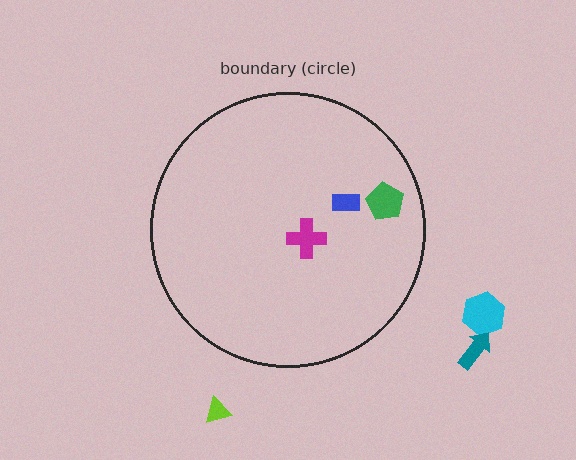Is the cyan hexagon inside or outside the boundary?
Outside.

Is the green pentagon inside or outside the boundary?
Inside.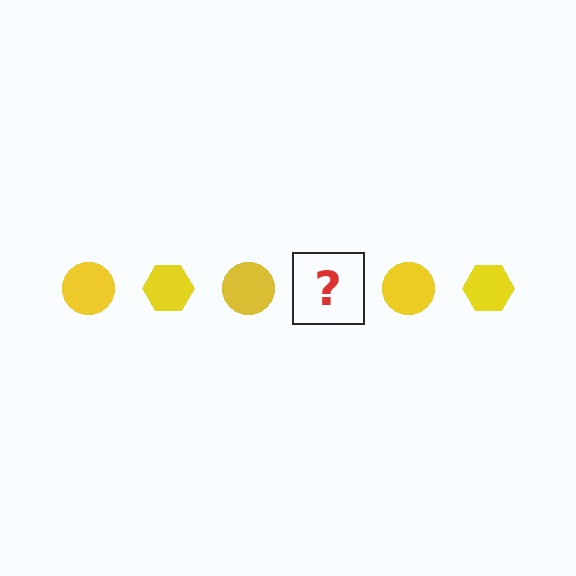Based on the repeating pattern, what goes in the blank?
The blank should be a yellow hexagon.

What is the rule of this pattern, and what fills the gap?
The rule is that the pattern cycles through circle, hexagon shapes in yellow. The gap should be filled with a yellow hexagon.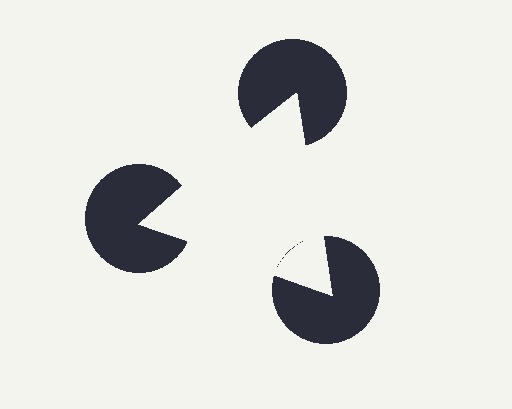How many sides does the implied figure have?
3 sides.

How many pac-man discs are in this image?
There are 3 — one at each vertex of the illusory triangle.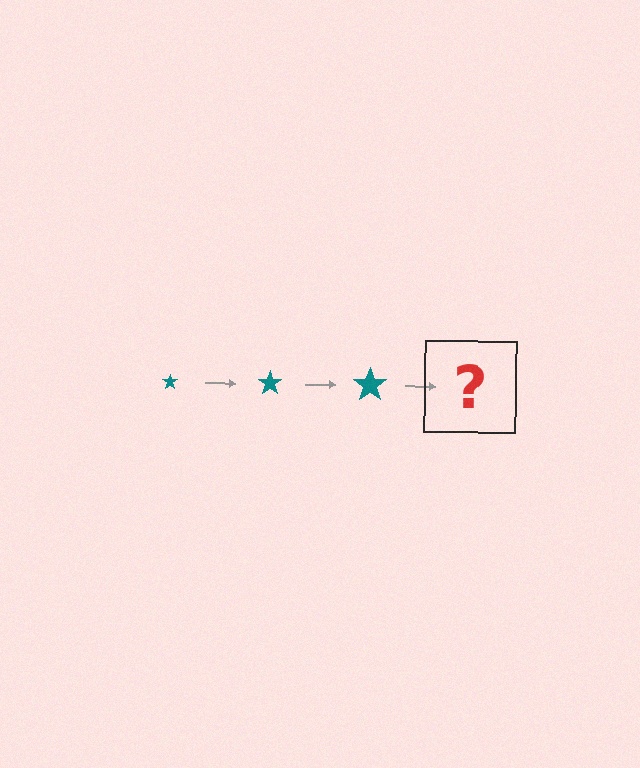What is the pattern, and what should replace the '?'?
The pattern is that the star gets progressively larger each step. The '?' should be a teal star, larger than the previous one.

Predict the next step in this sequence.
The next step is a teal star, larger than the previous one.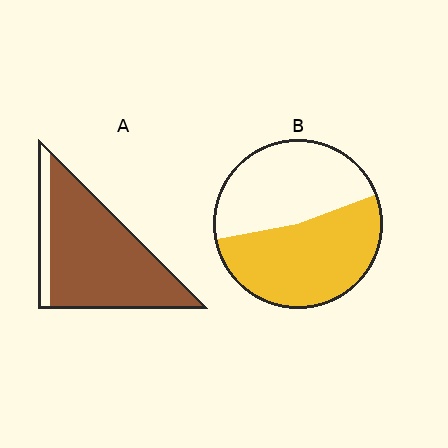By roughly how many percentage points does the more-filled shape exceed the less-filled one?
By roughly 35 percentage points (A over B).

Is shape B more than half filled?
Roughly half.